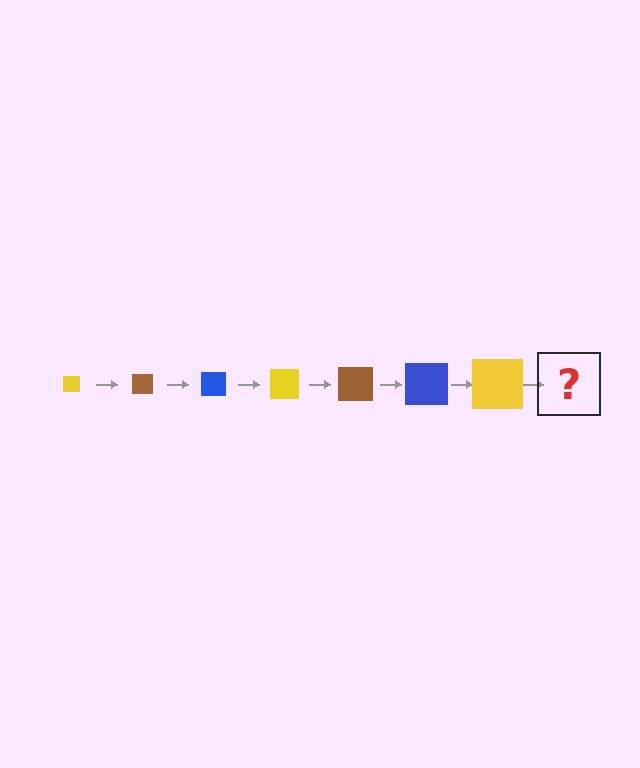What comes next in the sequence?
The next element should be a brown square, larger than the previous one.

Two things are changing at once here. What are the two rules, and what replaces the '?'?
The two rules are that the square grows larger each step and the color cycles through yellow, brown, and blue. The '?' should be a brown square, larger than the previous one.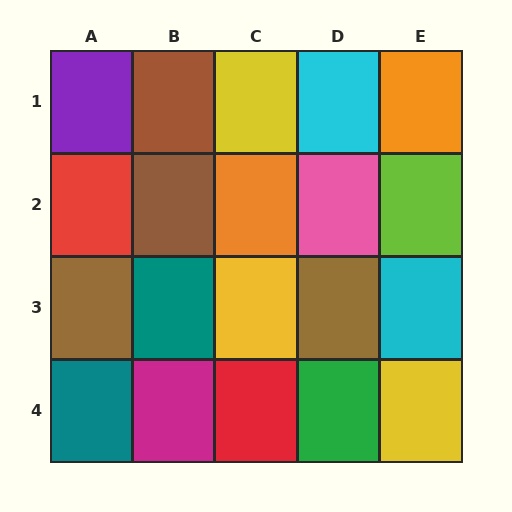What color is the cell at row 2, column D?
Pink.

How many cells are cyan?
2 cells are cyan.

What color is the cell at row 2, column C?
Orange.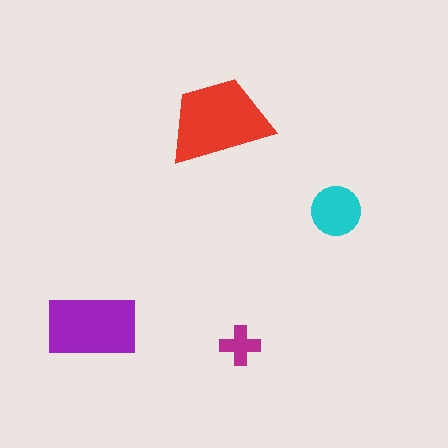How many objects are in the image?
There are 4 objects in the image.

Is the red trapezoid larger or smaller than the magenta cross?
Larger.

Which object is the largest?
The red trapezoid.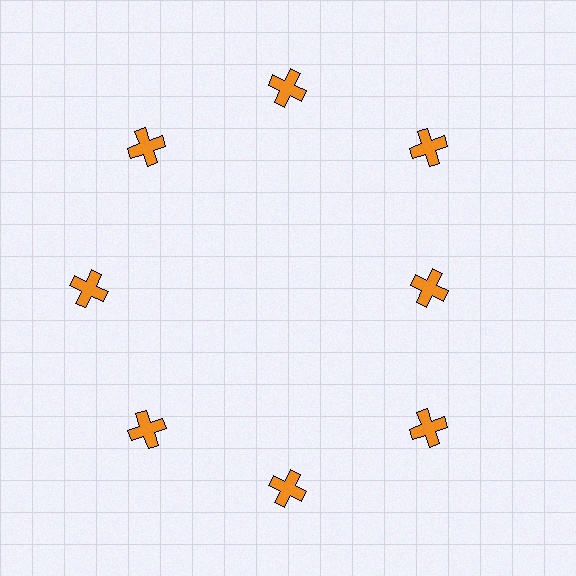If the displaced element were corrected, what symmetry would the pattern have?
It would have 8-fold rotational symmetry — the pattern would map onto itself every 45 degrees.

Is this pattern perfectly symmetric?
No. The 8 orange crosses are arranged in a ring, but one element near the 3 o'clock position is pulled inward toward the center, breaking the 8-fold rotational symmetry.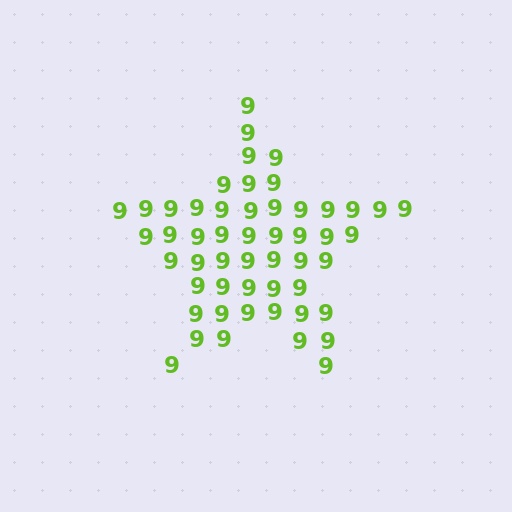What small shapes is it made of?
It is made of small digit 9's.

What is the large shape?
The large shape is a star.